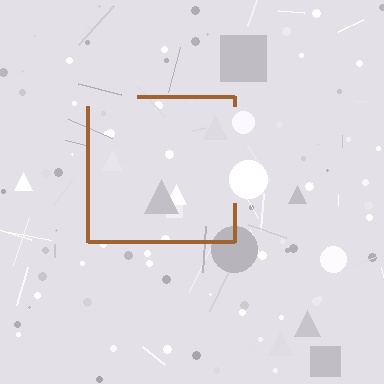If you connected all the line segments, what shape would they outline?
They would outline a square.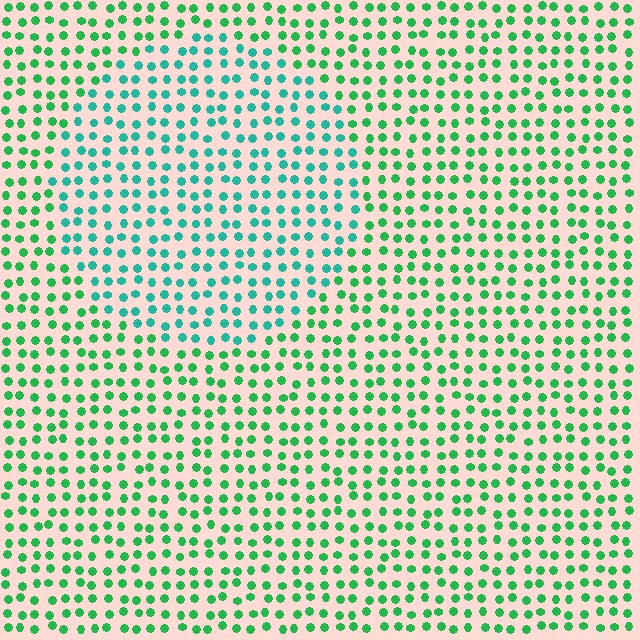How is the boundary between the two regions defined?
The boundary is defined purely by a slight shift in hue (about 32 degrees). Spacing, size, and orientation are identical on both sides.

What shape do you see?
I see a circle.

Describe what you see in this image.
The image is filled with small green elements in a uniform arrangement. A circle-shaped region is visible where the elements are tinted to a slightly different hue, forming a subtle color boundary.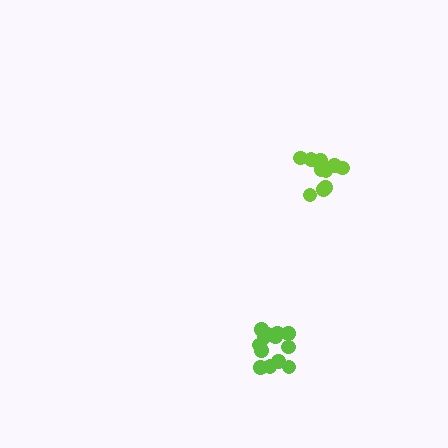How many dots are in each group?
Group 1: 13 dots, Group 2: 12 dots (25 total).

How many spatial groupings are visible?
There are 2 spatial groupings.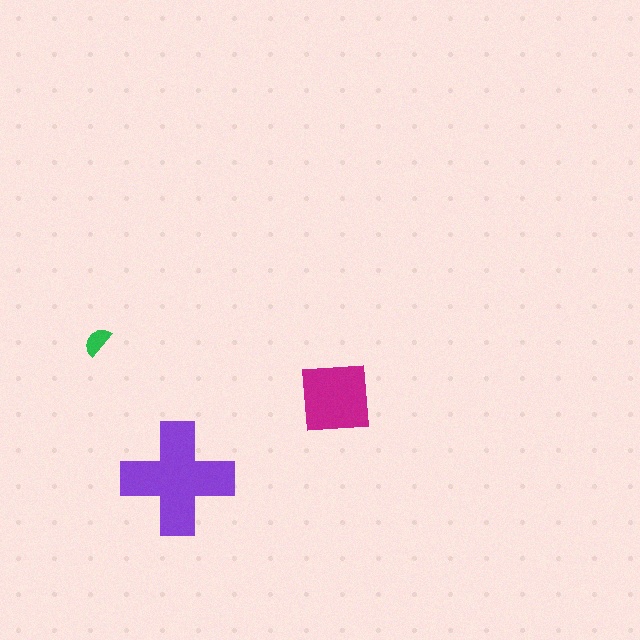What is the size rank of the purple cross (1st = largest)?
1st.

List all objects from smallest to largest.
The green semicircle, the magenta square, the purple cross.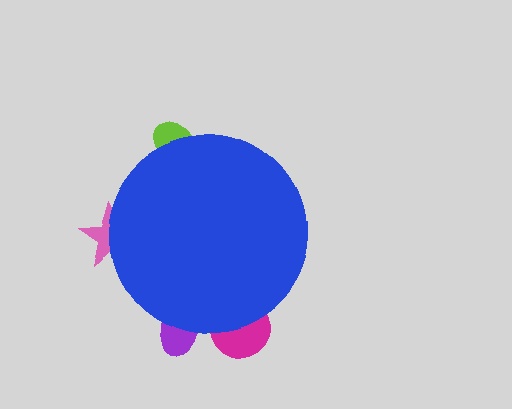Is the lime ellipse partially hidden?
Yes, the lime ellipse is partially hidden behind the blue circle.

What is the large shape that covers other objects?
A blue circle.